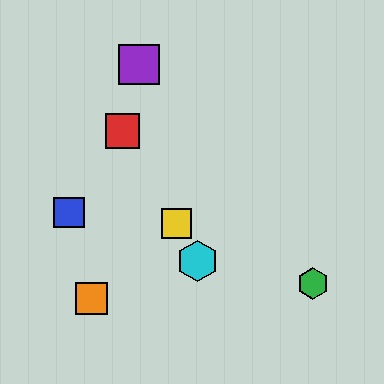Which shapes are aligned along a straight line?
The red square, the yellow square, the cyan hexagon are aligned along a straight line.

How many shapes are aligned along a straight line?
3 shapes (the red square, the yellow square, the cyan hexagon) are aligned along a straight line.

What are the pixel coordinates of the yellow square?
The yellow square is at (176, 223).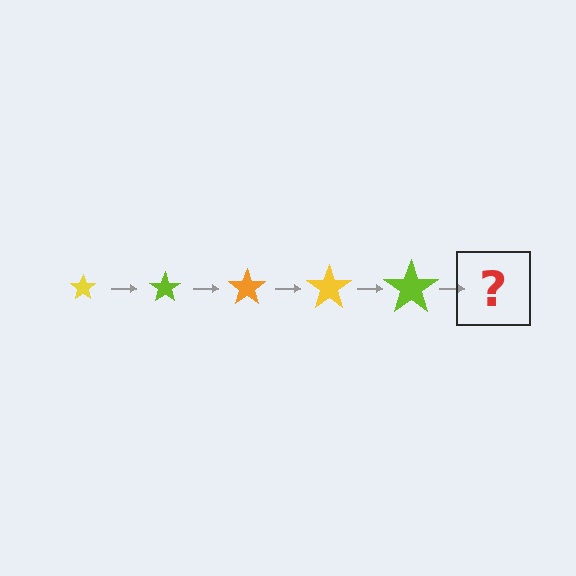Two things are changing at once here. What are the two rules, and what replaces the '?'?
The two rules are that the star grows larger each step and the color cycles through yellow, lime, and orange. The '?' should be an orange star, larger than the previous one.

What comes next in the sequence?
The next element should be an orange star, larger than the previous one.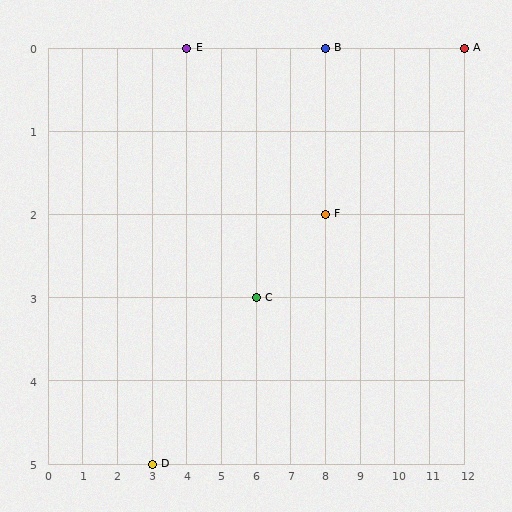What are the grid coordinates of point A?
Point A is at grid coordinates (12, 0).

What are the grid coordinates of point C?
Point C is at grid coordinates (6, 3).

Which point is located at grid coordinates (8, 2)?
Point F is at (8, 2).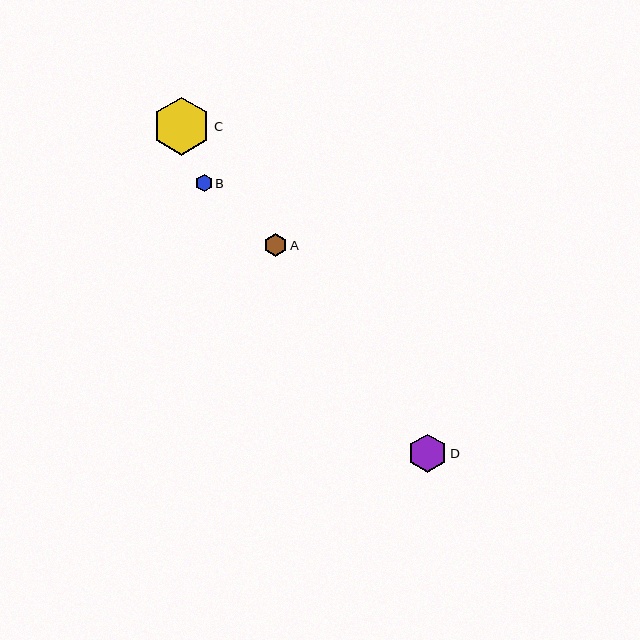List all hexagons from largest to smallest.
From largest to smallest: C, D, A, B.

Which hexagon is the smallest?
Hexagon B is the smallest with a size of approximately 17 pixels.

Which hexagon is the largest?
Hexagon C is the largest with a size of approximately 58 pixels.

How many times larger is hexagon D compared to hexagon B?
Hexagon D is approximately 2.3 times the size of hexagon B.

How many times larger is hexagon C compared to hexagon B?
Hexagon C is approximately 3.5 times the size of hexagon B.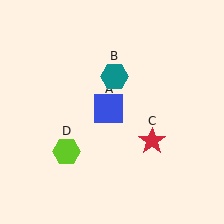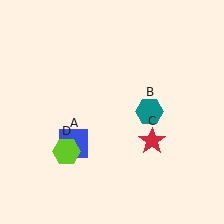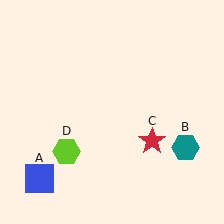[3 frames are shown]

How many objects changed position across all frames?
2 objects changed position: blue square (object A), teal hexagon (object B).